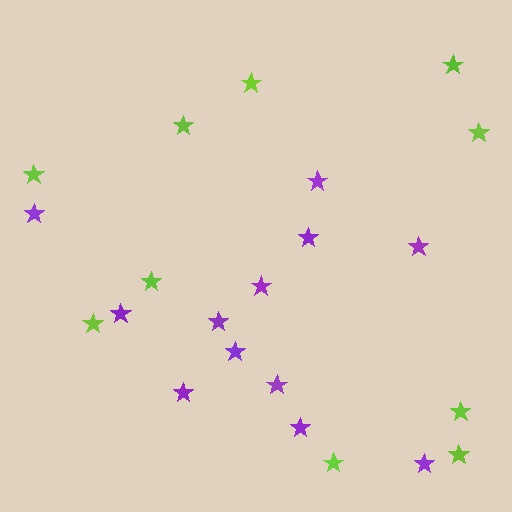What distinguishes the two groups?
There are 2 groups: one group of purple stars (12) and one group of lime stars (10).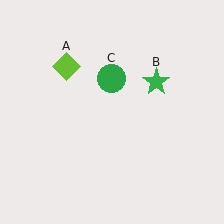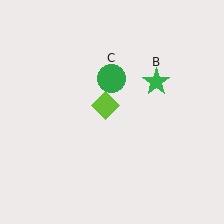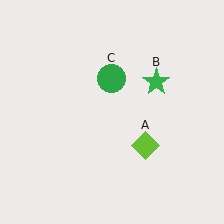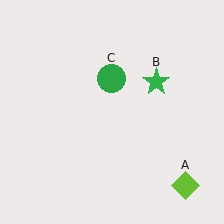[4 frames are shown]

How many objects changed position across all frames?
1 object changed position: lime diamond (object A).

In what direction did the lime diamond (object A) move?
The lime diamond (object A) moved down and to the right.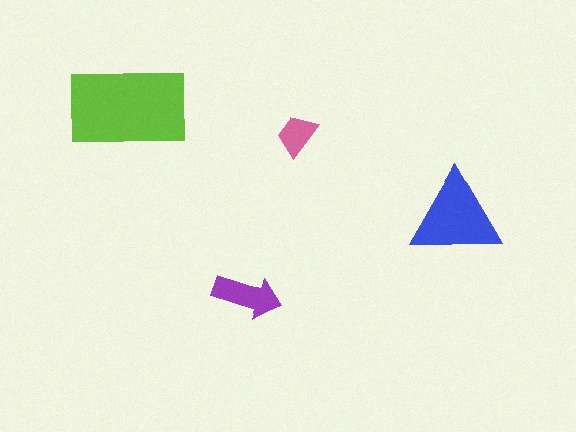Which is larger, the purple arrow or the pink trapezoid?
The purple arrow.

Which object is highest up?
The lime rectangle is topmost.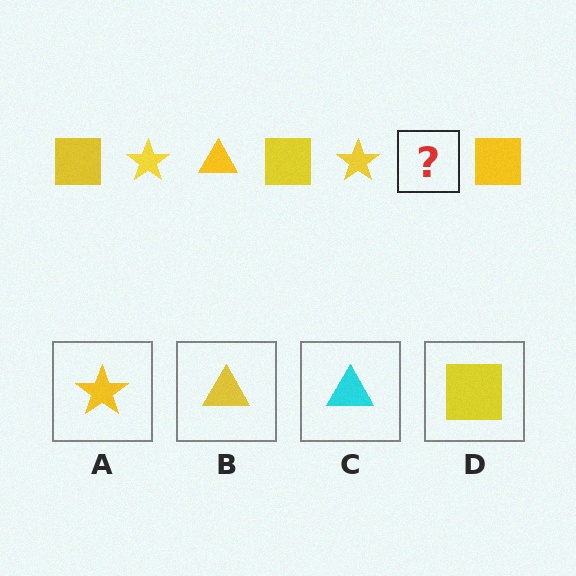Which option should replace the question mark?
Option B.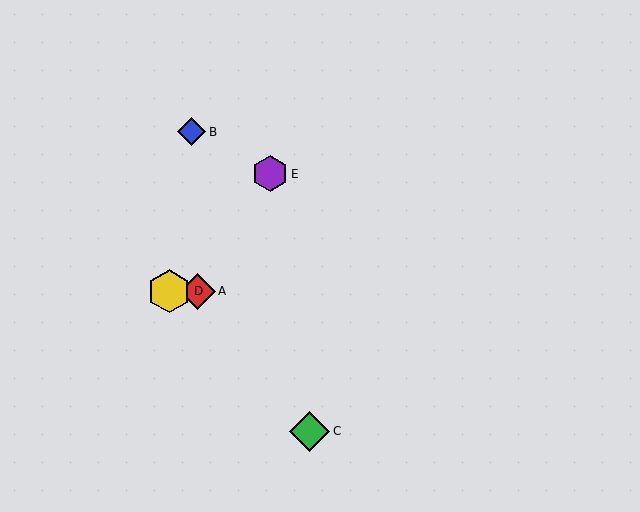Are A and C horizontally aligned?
No, A is at y≈291 and C is at y≈431.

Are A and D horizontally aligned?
Yes, both are at y≈291.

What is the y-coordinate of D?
Object D is at y≈291.